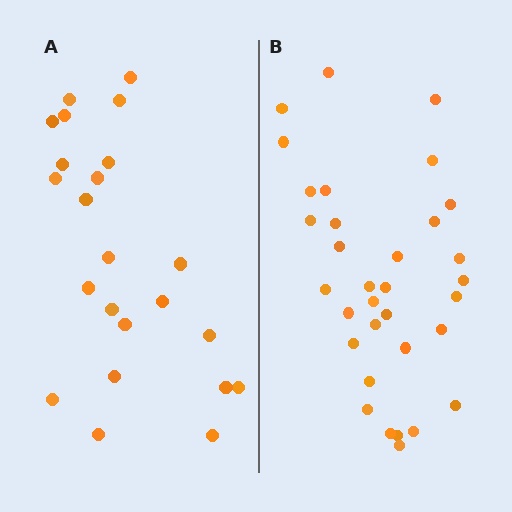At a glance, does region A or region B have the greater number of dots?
Region B (the right region) has more dots.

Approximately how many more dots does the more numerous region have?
Region B has roughly 10 or so more dots than region A.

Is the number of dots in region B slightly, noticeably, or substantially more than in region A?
Region B has noticeably more, but not dramatically so. The ratio is roughly 1.4 to 1.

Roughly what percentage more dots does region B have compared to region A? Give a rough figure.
About 45% more.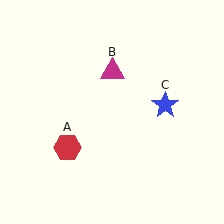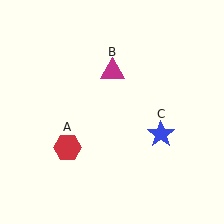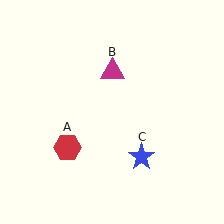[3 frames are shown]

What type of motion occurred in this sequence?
The blue star (object C) rotated clockwise around the center of the scene.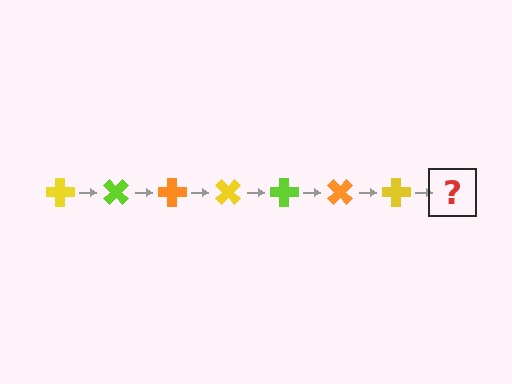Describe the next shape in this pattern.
It should be a lime cross, rotated 315 degrees from the start.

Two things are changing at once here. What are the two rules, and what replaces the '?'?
The two rules are that it rotates 45 degrees each step and the color cycles through yellow, lime, and orange. The '?' should be a lime cross, rotated 315 degrees from the start.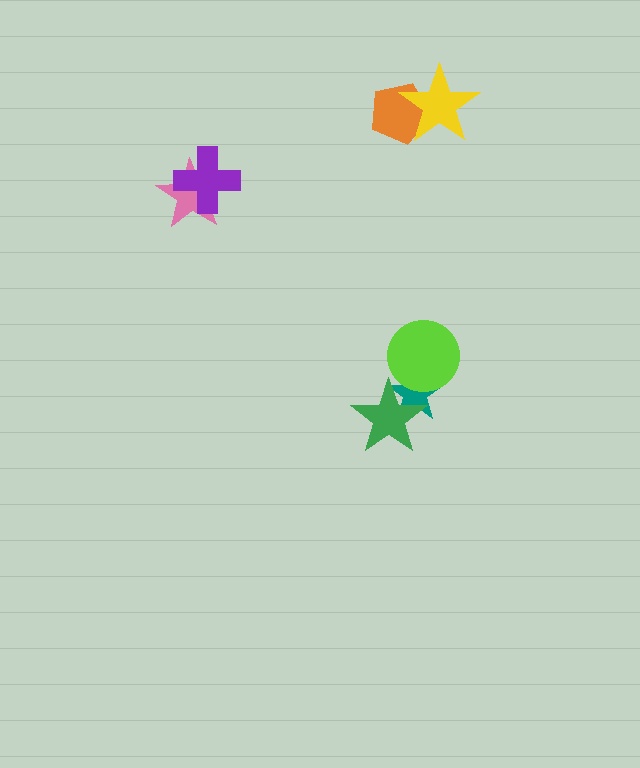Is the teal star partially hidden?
Yes, it is partially covered by another shape.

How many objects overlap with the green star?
1 object overlaps with the green star.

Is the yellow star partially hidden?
No, no other shape covers it.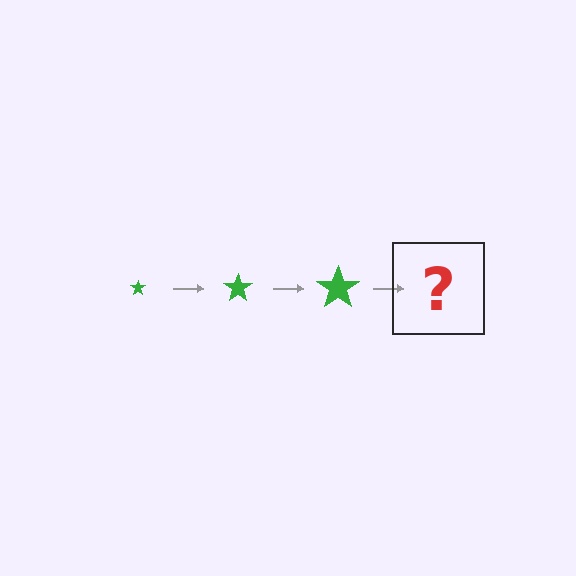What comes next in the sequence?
The next element should be a green star, larger than the previous one.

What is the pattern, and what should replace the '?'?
The pattern is that the star gets progressively larger each step. The '?' should be a green star, larger than the previous one.